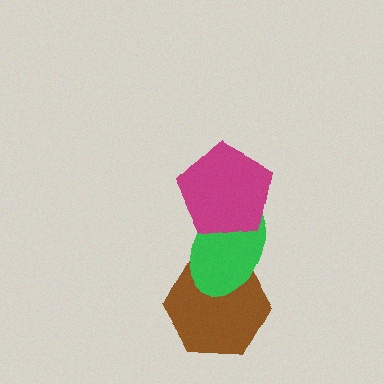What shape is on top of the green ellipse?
The magenta pentagon is on top of the green ellipse.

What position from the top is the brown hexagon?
The brown hexagon is 3rd from the top.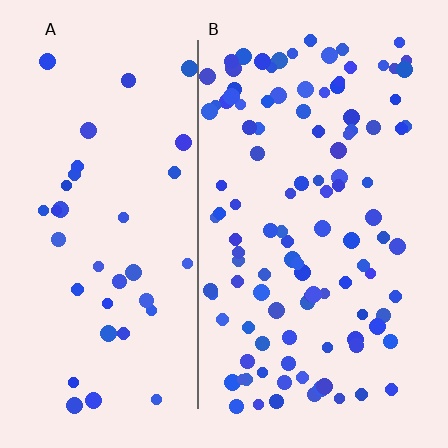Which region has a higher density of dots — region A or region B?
B (the right).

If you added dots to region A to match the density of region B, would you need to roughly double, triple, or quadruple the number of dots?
Approximately triple.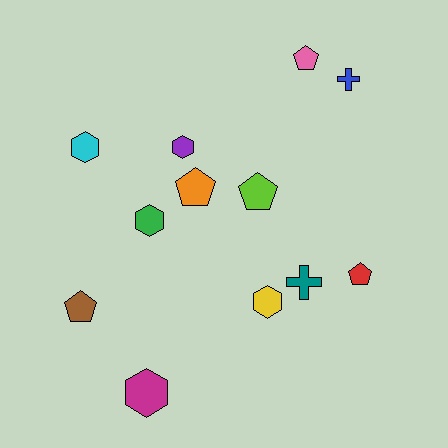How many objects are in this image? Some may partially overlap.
There are 12 objects.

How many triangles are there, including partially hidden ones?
There are no triangles.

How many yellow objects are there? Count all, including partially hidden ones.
There is 1 yellow object.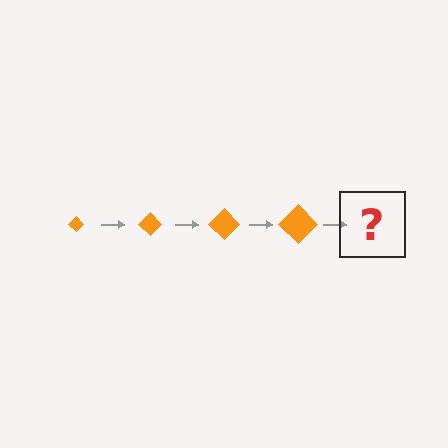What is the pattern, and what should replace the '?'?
The pattern is that the diamond gets progressively larger each step. The '?' should be an orange diamond, larger than the previous one.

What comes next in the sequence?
The next element should be an orange diamond, larger than the previous one.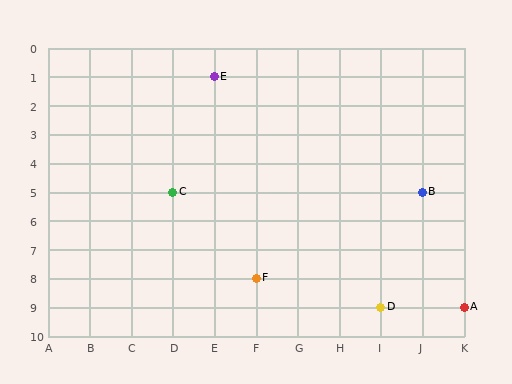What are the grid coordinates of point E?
Point E is at grid coordinates (E, 1).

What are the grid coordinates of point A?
Point A is at grid coordinates (K, 9).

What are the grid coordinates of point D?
Point D is at grid coordinates (I, 9).